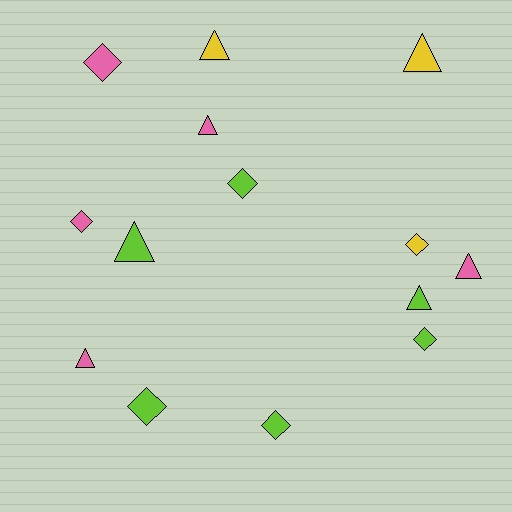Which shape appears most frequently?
Triangle, with 7 objects.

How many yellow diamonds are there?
There is 1 yellow diamond.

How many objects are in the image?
There are 14 objects.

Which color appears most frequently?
Lime, with 6 objects.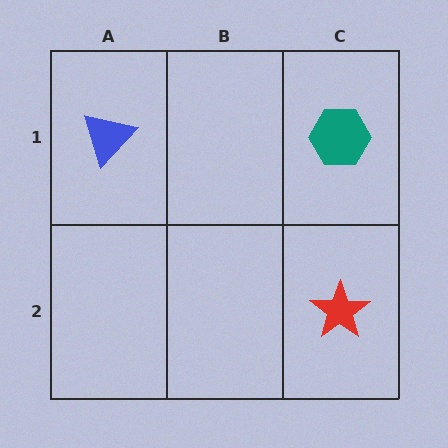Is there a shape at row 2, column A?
No, that cell is empty.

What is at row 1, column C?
A teal hexagon.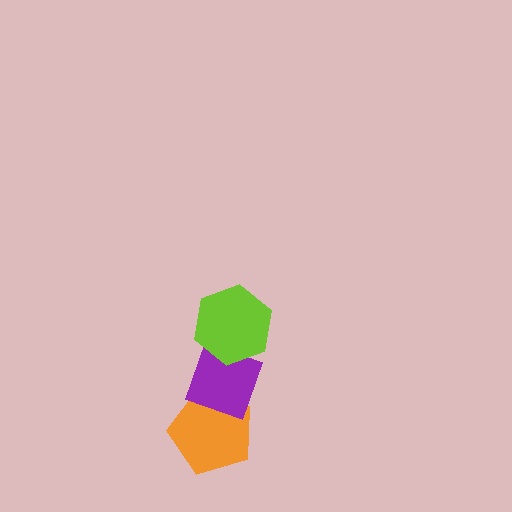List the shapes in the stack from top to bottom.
From top to bottom: the lime hexagon, the purple diamond, the orange pentagon.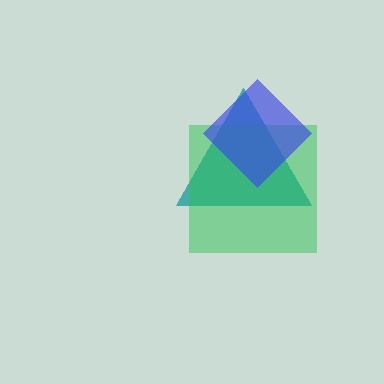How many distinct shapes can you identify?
There are 3 distinct shapes: a teal triangle, a green square, a blue diamond.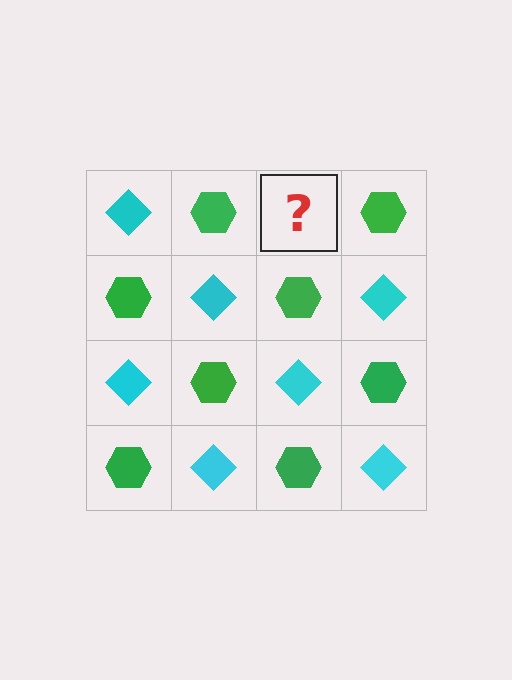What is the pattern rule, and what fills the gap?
The rule is that it alternates cyan diamond and green hexagon in a checkerboard pattern. The gap should be filled with a cyan diamond.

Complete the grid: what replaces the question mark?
The question mark should be replaced with a cyan diamond.